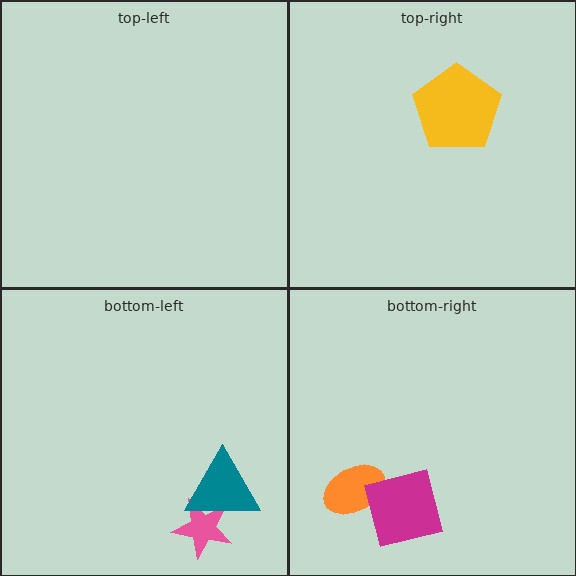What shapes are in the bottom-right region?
The orange ellipse, the magenta square.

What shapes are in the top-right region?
The yellow pentagon.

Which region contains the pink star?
The bottom-left region.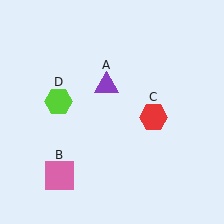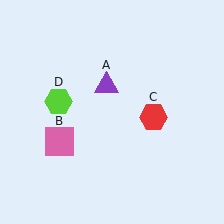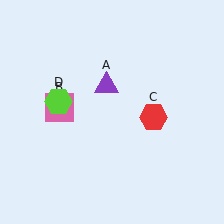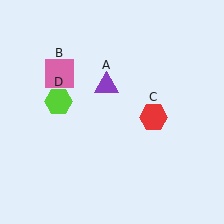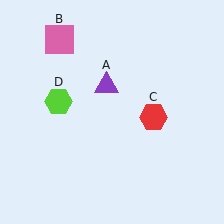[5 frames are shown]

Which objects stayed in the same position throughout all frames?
Purple triangle (object A) and red hexagon (object C) and lime hexagon (object D) remained stationary.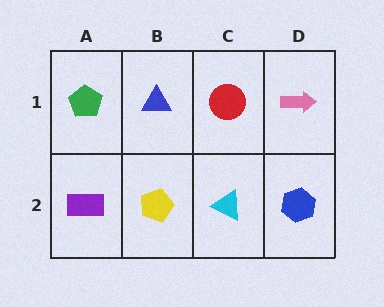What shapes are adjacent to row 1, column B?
A yellow pentagon (row 2, column B), a green pentagon (row 1, column A), a red circle (row 1, column C).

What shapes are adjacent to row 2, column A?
A green pentagon (row 1, column A), a yellow pentagon (row 2, column B).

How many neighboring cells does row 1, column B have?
3.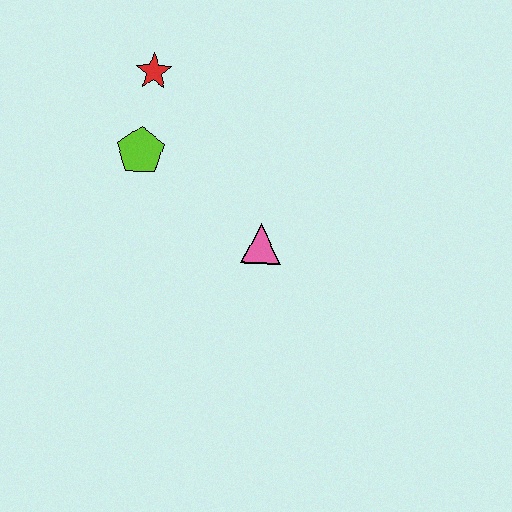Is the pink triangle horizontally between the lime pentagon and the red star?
No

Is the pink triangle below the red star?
Yes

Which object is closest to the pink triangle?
The lime pentagon is closest to the pink triangle.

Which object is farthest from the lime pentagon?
The pink triangle is farthest from the lime pentagon.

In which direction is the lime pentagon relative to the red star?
The lime pentagon is below the red star.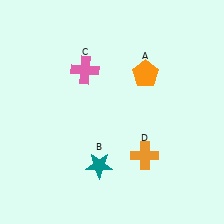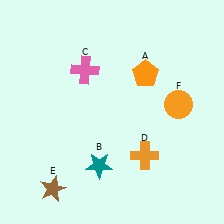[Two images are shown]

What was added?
A brown star (E), an orange circle (F) were added in Image 2.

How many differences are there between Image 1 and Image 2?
There are 2 differences between the two images.